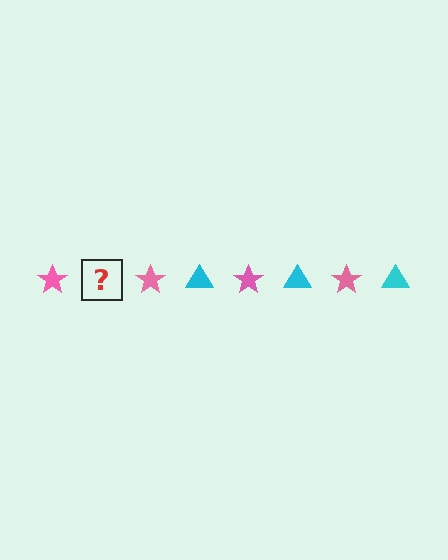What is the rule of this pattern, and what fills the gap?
The rule is that the pattern alternates between pink star and cyan triangle. The gap should be filled with a cyan triangle.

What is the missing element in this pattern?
The missing element is a cyan triangle.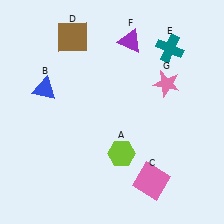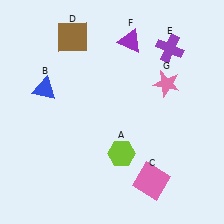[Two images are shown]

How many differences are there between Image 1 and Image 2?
There is 1 difference between the two images.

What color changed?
The cross (E) changed from teal in Image 1 to purple in Image 2.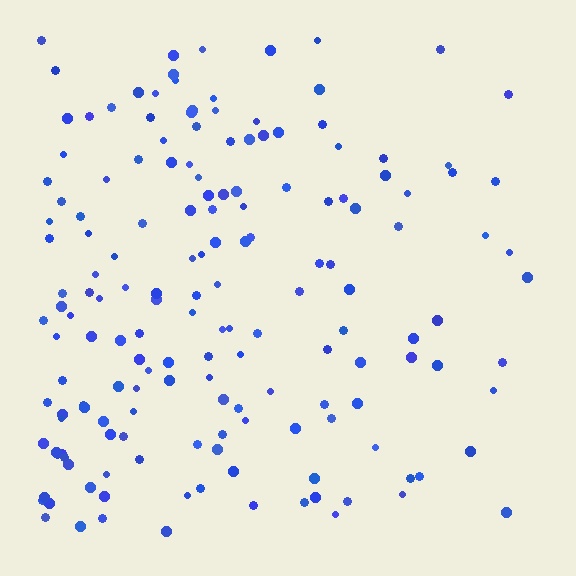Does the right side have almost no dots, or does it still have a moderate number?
Still a moderate number, just noticeably fewer than the left.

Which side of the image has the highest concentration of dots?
The left.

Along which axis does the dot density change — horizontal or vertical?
Horizontal.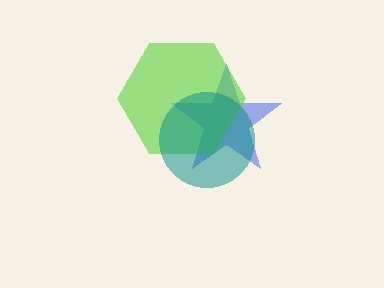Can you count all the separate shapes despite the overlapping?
Yes, there are 3 separate shapes.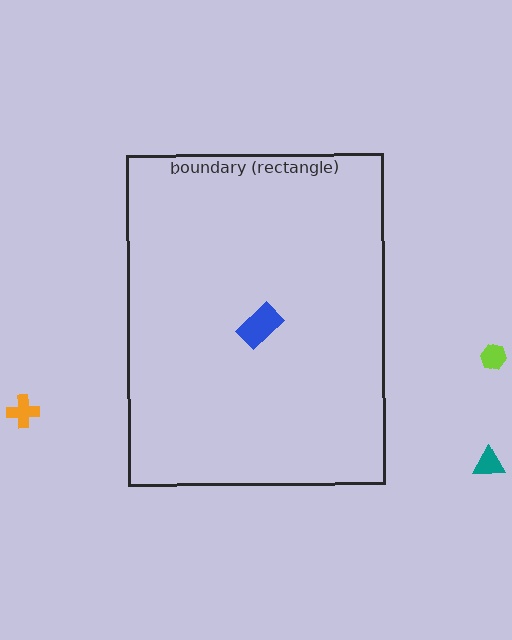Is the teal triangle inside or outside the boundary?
Outside.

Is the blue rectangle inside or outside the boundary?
Inside.